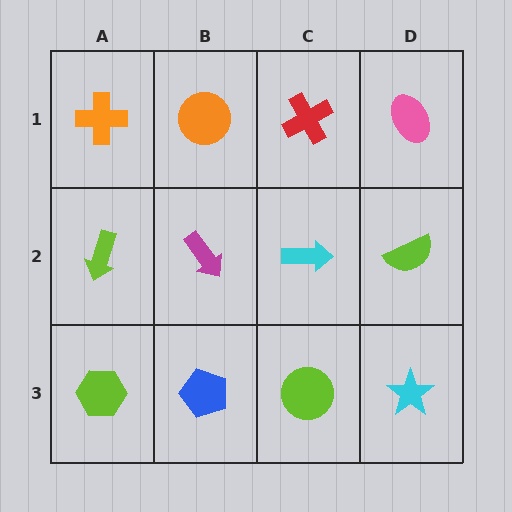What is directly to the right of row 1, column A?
An orange circle.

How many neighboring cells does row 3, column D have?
2.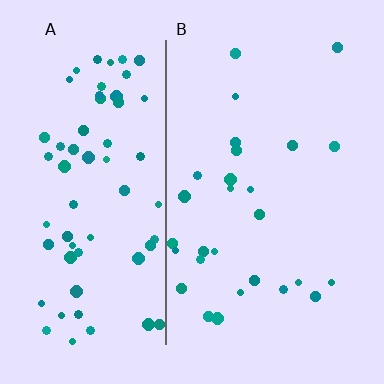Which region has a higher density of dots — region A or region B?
A (the left).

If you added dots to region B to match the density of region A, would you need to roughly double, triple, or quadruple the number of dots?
Approximately double.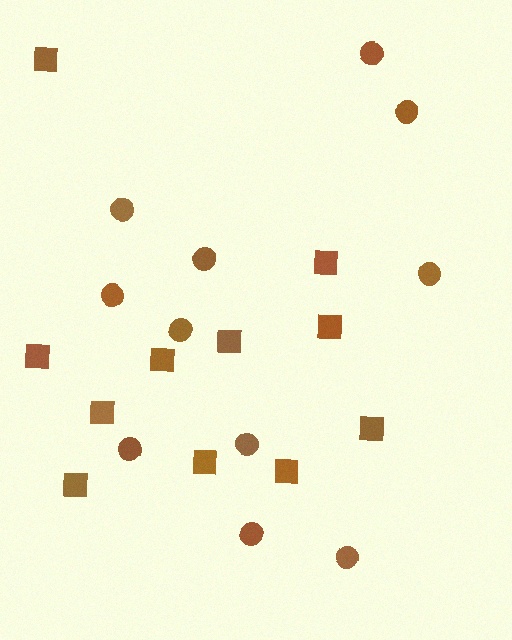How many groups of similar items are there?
There are 2 groups: one group of circles (11) and one group of squares (11).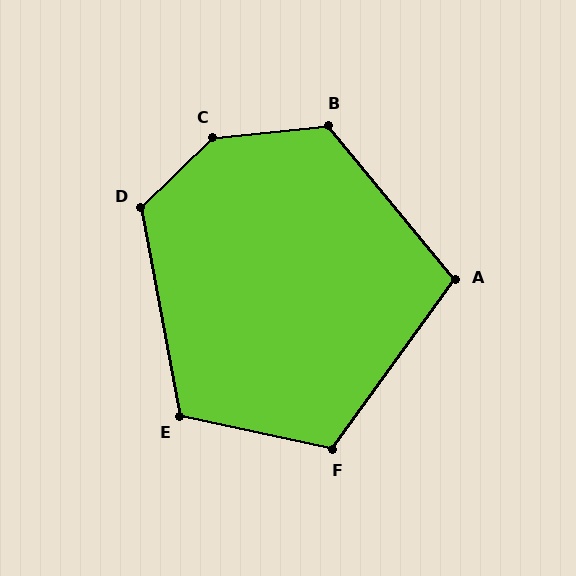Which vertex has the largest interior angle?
C, at approximately 142 degrees.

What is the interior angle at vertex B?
Approximately 123 degrees (obtuse).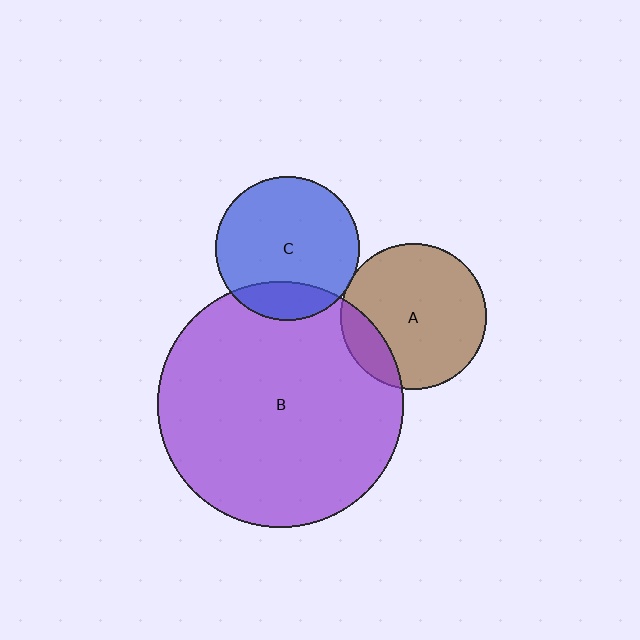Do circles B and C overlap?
Yes.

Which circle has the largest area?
Circle B (purple).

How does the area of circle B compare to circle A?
Approximately 2.8 times.